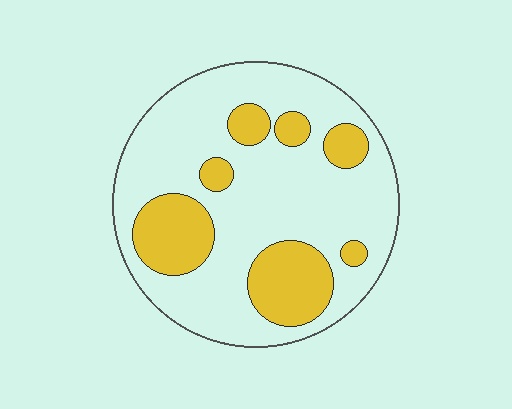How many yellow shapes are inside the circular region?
7.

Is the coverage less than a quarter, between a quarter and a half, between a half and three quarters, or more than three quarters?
Between a quarter and a half.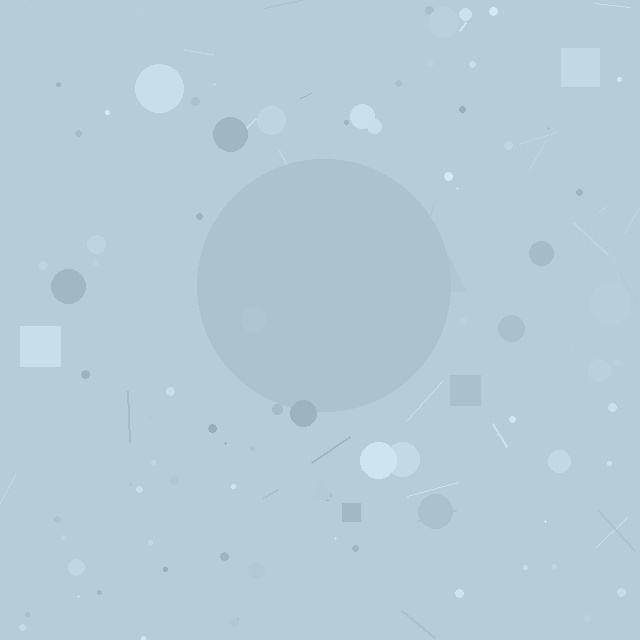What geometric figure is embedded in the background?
A circle is embedded in the background.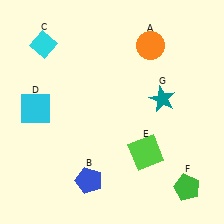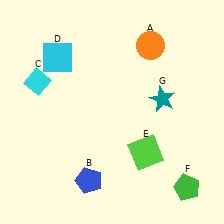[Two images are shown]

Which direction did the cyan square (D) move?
The cyan square (D) moved up.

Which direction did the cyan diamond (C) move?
The cyan diamond (C) moved down.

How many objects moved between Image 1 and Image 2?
2 objects moved between the two images.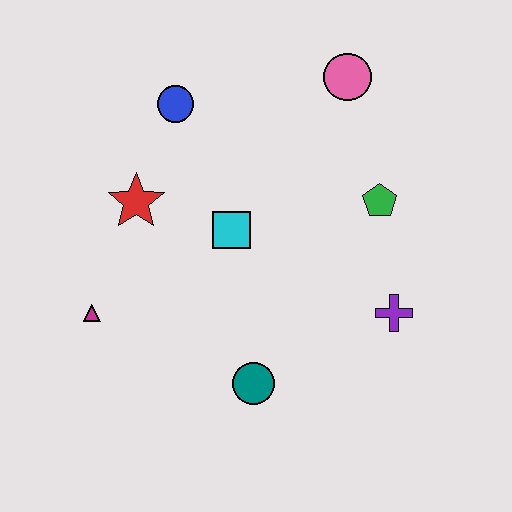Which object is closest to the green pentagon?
The purple cross is closest to the green pentagon.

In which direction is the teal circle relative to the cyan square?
The teal circle is below the cyan square.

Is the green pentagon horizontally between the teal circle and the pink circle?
No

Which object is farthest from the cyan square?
The pink circle is farthest from the cyan square.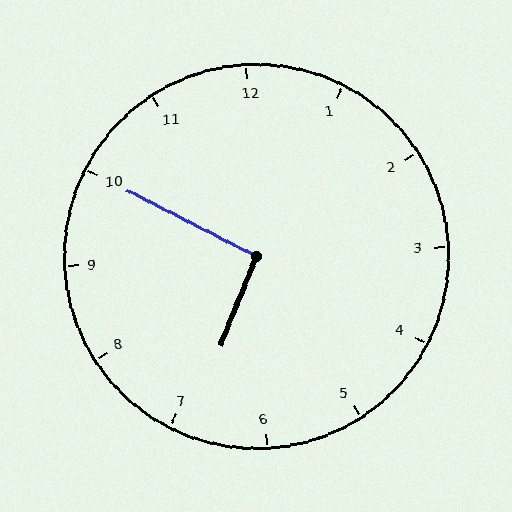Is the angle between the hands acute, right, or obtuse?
It is right.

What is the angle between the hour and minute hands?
Approximately 95 degrees.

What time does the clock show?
6:50.